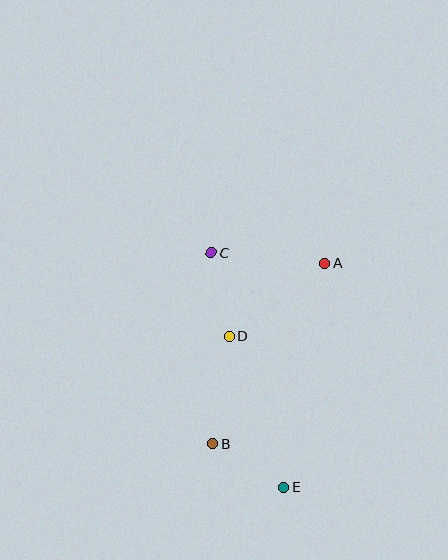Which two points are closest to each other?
Points B and E are closest to each other.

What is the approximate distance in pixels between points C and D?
The distance between C and D is approximately 85 pixels.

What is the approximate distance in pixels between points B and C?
The distance between B and C is approximately 191 pixels.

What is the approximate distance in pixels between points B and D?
The distance between B and D is approximately 109 pixels.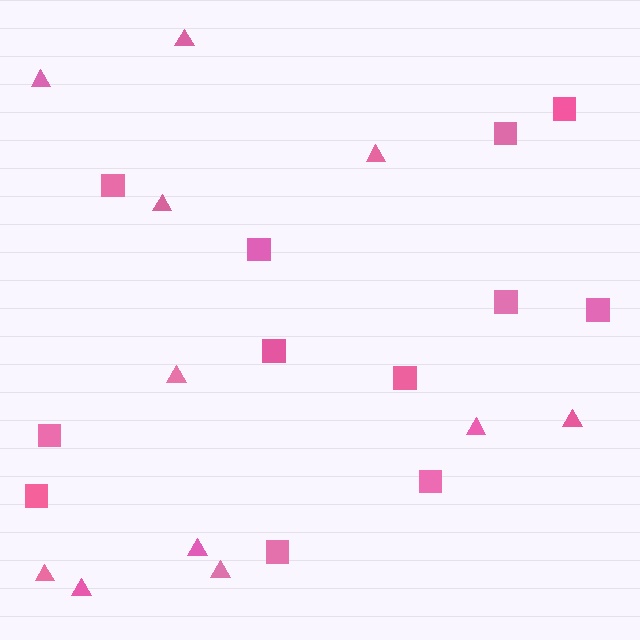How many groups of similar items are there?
There are 2 groups: one group of squares (12) and one group of triangles (11).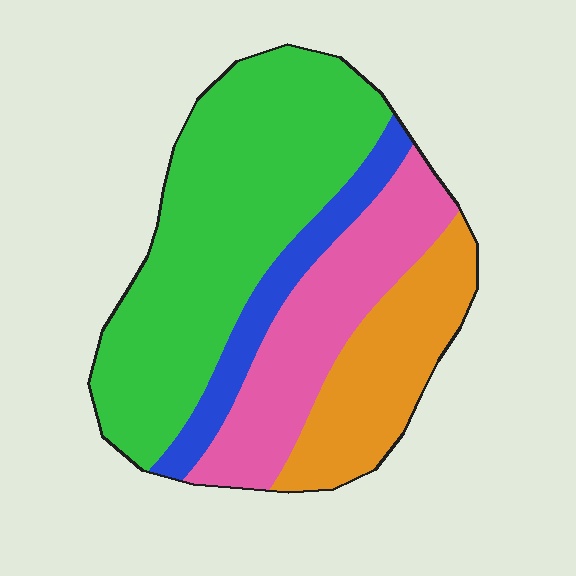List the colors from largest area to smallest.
From largest to smallest: green, pink, orange, blue.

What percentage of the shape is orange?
Orange covers 19% of the shape.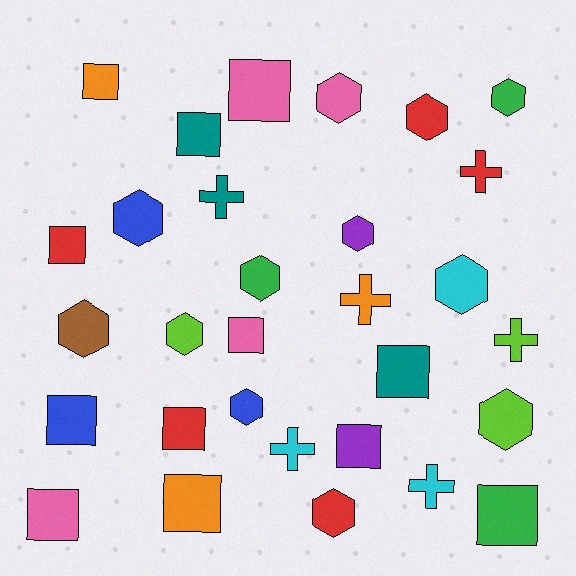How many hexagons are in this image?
There are 12 hexagons.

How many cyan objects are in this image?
There are 3 cyan objects.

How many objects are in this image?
There are 30 objects.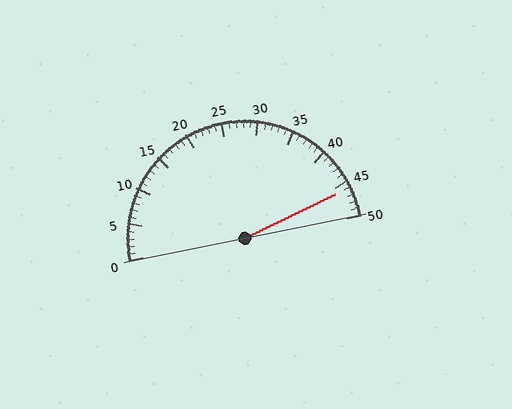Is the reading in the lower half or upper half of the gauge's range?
The reading is in the upper half of the range (0 to 50).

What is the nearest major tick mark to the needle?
The nearest major tick mark is 45.